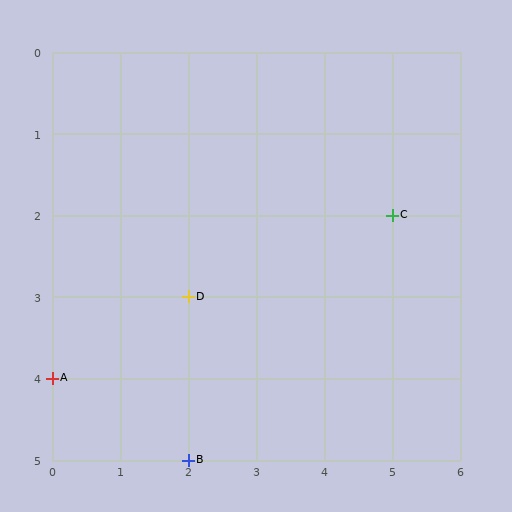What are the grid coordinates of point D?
Point D is at grid coordinates (2, 3).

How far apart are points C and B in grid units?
Points C and B are 3 columns and 3 rows apart (about 4.2 grid units diagonally).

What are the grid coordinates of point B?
Point B is at grid coordinates (2, 5).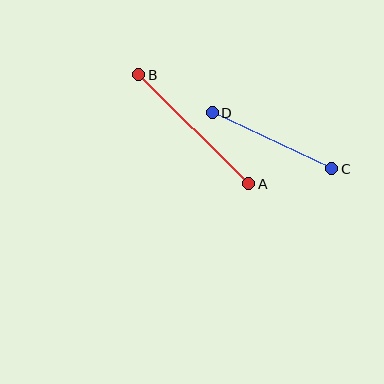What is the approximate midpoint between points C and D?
The midpoint is at approximately (272, 141) pixels.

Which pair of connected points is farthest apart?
Points A and B are farthest apart.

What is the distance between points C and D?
The distance is approximately 132 pixels.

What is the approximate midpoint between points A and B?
The midpoint is at approximately (194, 129) pixels.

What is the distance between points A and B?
The distance is approximately 155 pixels.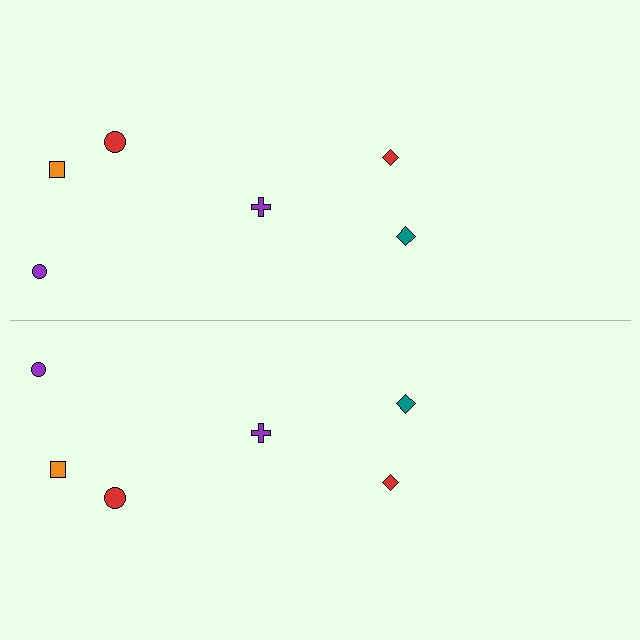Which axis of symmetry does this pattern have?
The pattern has a horizontal axis of symmetry running through the center of the image.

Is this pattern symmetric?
Yes, this pattern has bilateral (reflection) symmetry.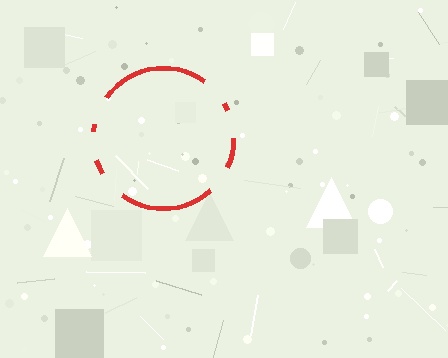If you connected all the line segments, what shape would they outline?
They would outline a circle.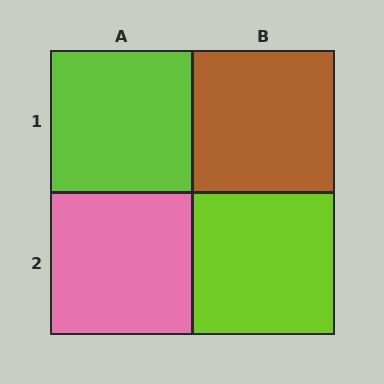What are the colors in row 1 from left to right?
Lime, brown.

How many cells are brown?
1 cell is brown.